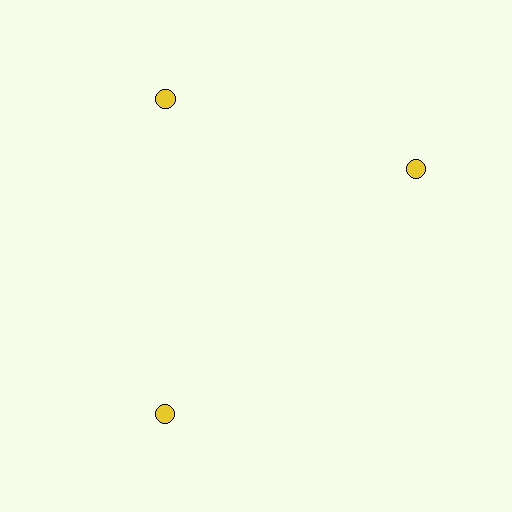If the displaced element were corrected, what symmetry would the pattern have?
It would have 3-fold rotational symmetry — the pattern would map onto itself every 120 degrees.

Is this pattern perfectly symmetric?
No. The 3 yellow circles are arranged in a ring, but one element near the 3 o'clock position is rotated out of alignment along the ring, breaking the 3-fold rotational symmetry.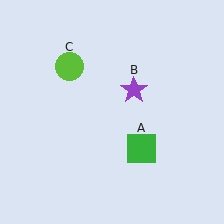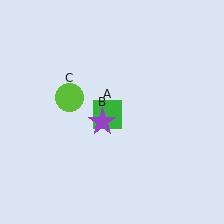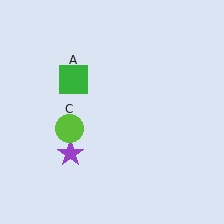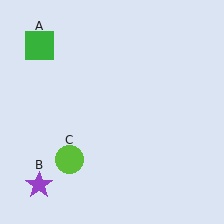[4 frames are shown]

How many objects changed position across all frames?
3 objects changed position: green square (object A), purple star (object B), lime circle (object C).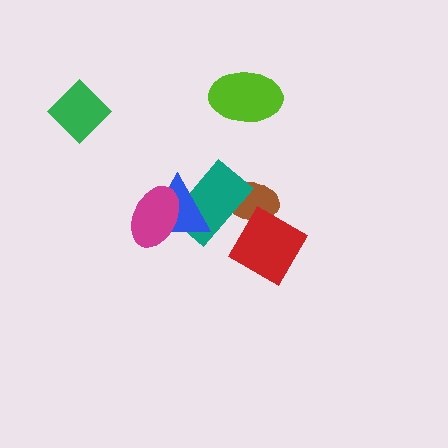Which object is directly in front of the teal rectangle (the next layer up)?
The blue triangle is directly in front of the teal rectangle.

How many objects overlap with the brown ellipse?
2 objects overlap with the brown ellipse.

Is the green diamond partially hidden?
No, no other shape covers it.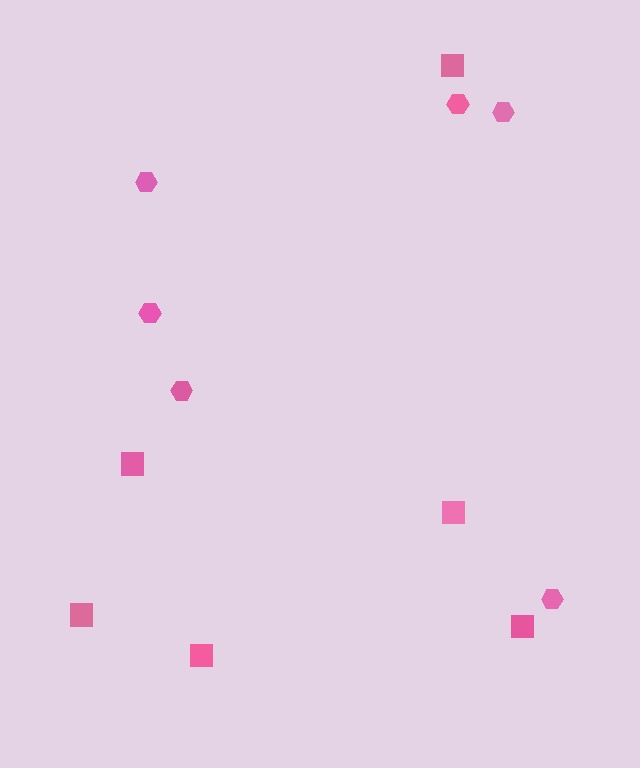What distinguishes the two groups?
There are 2 groups: one group of squares (6) and one group of hexagons (6).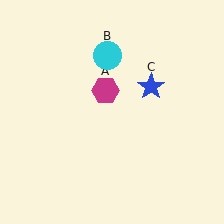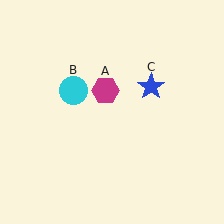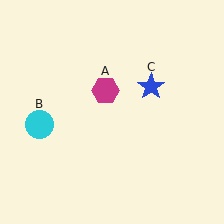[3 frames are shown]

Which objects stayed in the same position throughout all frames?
Magenta hexagon (object A) and blue star (object C) remained stationary.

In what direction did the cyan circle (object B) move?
The cyan circle (object B) moved down and to the left.